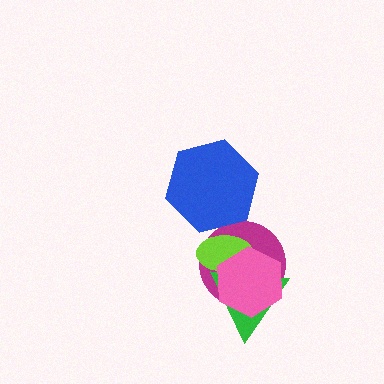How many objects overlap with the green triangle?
3 objects overlap with the green triangle.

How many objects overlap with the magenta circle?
3 objects overlap with the magenta circle.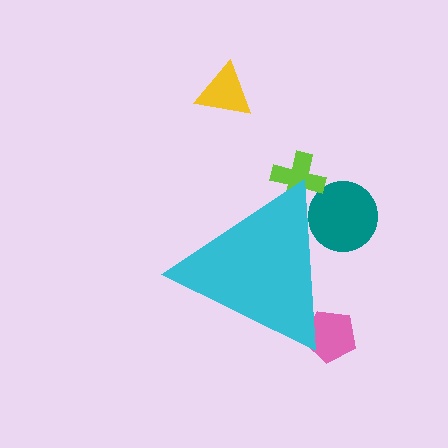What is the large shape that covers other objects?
A cyan triangle.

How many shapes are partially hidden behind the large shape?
3 shapes are partially hidden.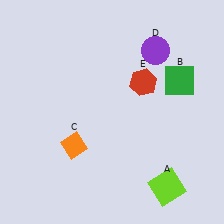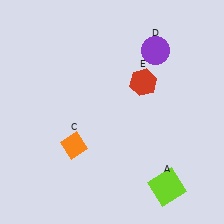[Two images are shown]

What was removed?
The green square (B) was removed in Image 2.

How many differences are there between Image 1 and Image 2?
There is 1 difference between the two images.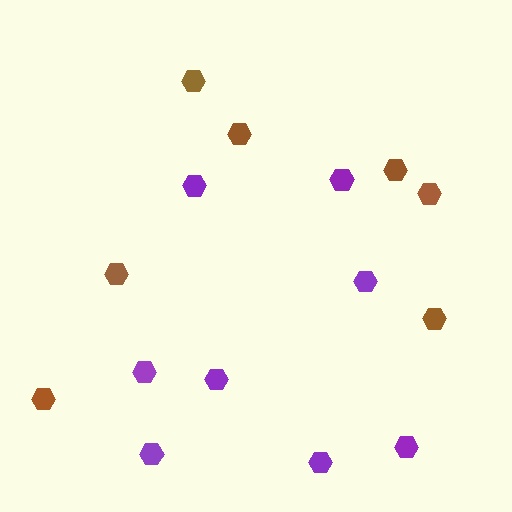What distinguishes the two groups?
There are 2 groups: one group of brown hexagons (7) and one group of purple hexagons (8).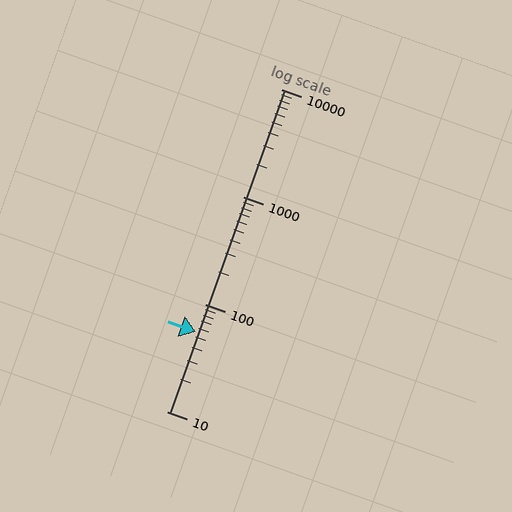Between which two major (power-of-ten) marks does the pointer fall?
The pointer is between 10 and 100.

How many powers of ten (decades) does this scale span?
The scale spans 3 decades, from 10 to 10000.